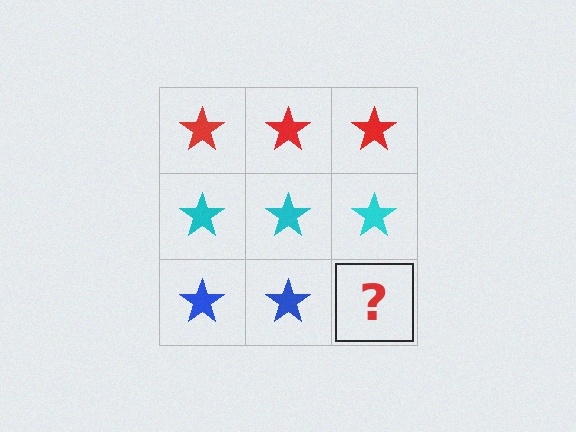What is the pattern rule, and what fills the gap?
The rule is that each row has a consistent color. The gap should be filled with a blue star.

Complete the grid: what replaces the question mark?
The question mark should be replaced with a blue star.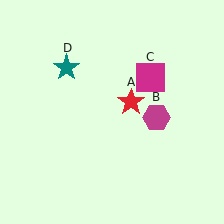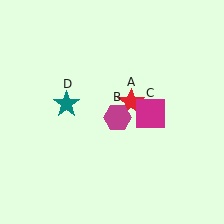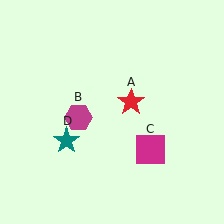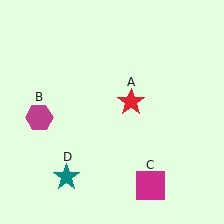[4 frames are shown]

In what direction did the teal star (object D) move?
The teal star (object D) moved down.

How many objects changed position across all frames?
3 objects changed position: magenta hexagon (object B), magenta square (object C), teal star (object D).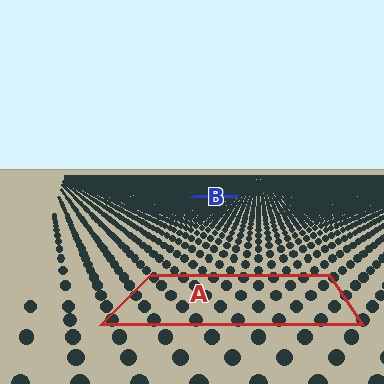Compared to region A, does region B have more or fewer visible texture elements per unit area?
Region B has more texture elements per unit area — they are packed more densely because it is farther away.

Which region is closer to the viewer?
Region A is closer. The texture elements there are larger and more spread out.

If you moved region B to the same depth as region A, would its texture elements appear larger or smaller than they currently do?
They would appear larger. At a closer depth, the same texture elements are projected at a bigger on-screen size.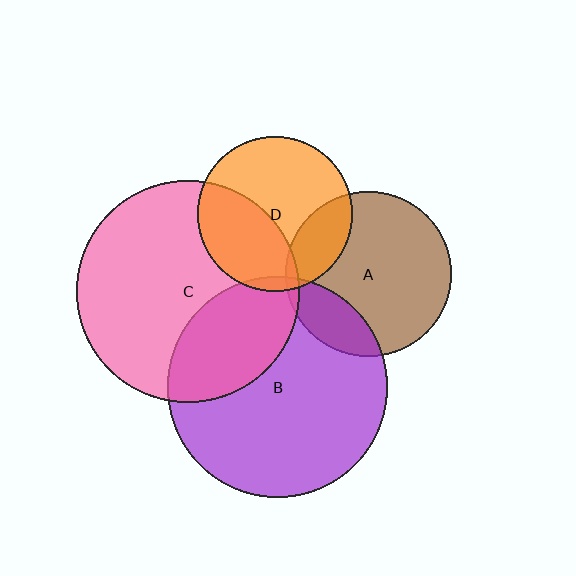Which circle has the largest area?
Circle C (pink).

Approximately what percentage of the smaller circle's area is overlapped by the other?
Approximately 5%.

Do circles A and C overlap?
Yes.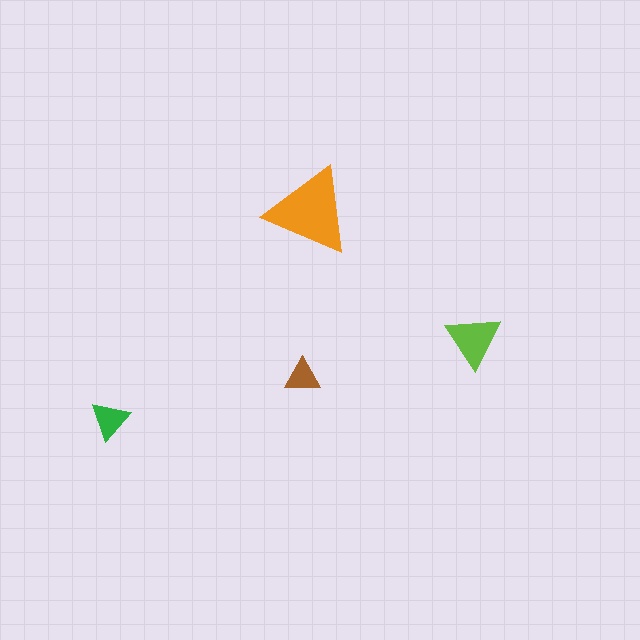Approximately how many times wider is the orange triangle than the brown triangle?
About 2.5 times wider.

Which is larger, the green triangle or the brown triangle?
The green one.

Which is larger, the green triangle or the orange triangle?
The orange one.